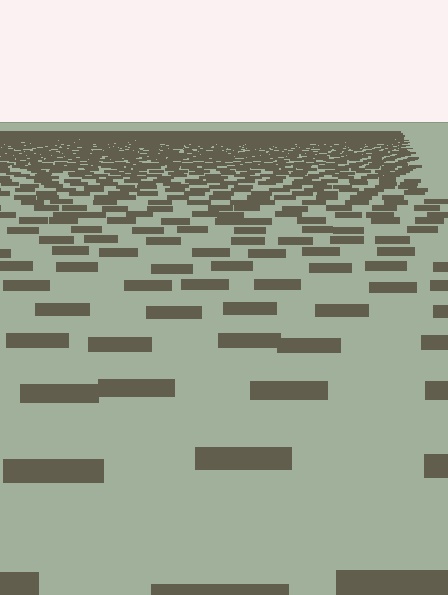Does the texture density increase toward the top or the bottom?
Density increases toward the top.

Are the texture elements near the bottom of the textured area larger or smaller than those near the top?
Larger. Near the bottom, elements are closer to the viewer and appear at a bigger on-screen size.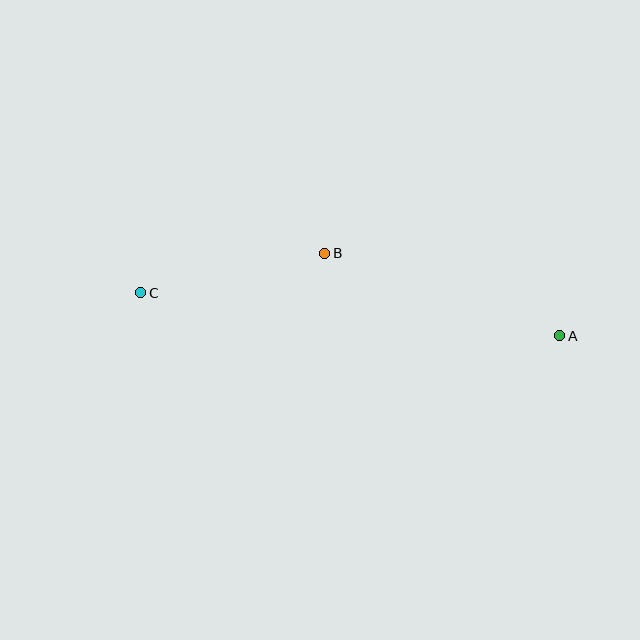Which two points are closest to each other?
Points B and C are closest to each other.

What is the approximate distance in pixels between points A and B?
The distance between A and B is approximately 249 pixels.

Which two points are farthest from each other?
Points A and C are farthest from each other.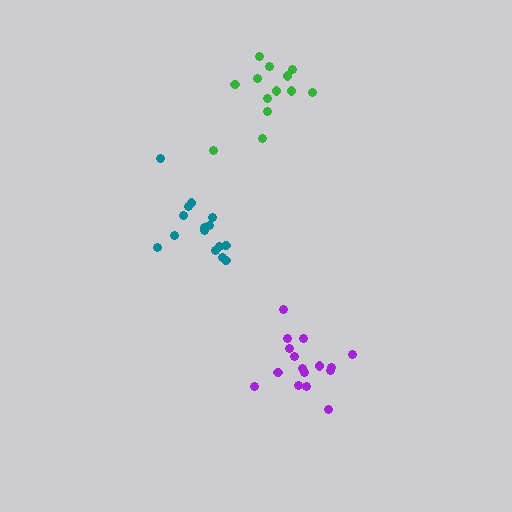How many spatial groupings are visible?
There are 3 spatial groupings.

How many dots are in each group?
Group 1: 15 dots, Group 2: 16 dots, Group 3: 13 dots (44 total).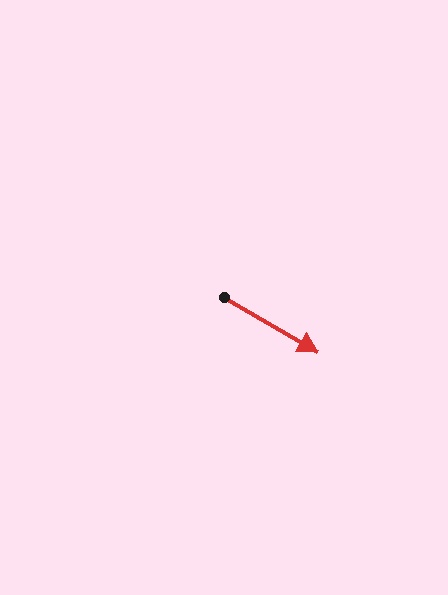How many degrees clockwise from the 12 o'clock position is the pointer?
Approximately 120 degrees.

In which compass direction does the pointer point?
Southeast.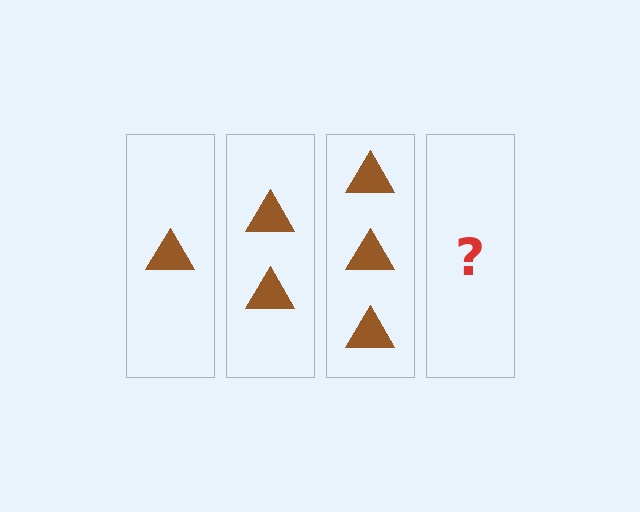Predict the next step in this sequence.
The next step is 4 triangles.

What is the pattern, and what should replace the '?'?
The pattern is that each step adds one more triangle. The '?' should be 4 triangles.